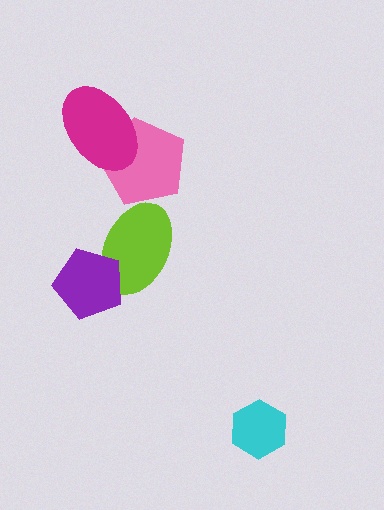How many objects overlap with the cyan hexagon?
0 objects overlap with the cyan hexagon.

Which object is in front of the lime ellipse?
The purple pentagon is in front of the lime ellipse.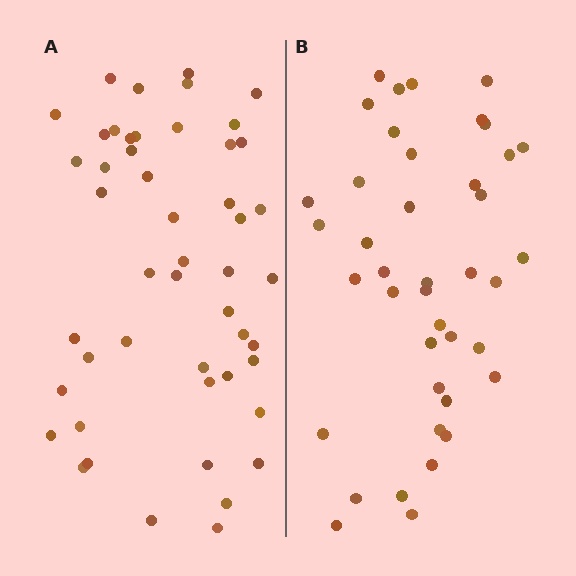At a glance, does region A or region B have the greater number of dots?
Region A (the left region) has more dots.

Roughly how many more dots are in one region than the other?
Region A has roughly 8 or so more dots than region B.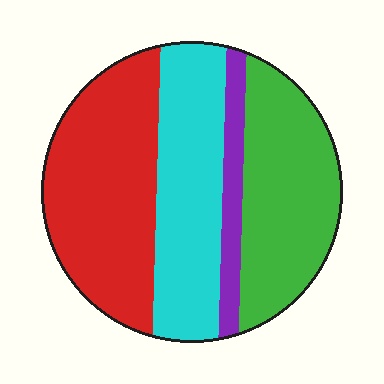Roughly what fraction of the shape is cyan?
Cyan covers roughly 30% of the shape.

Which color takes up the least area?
Purple, at roughly 10%.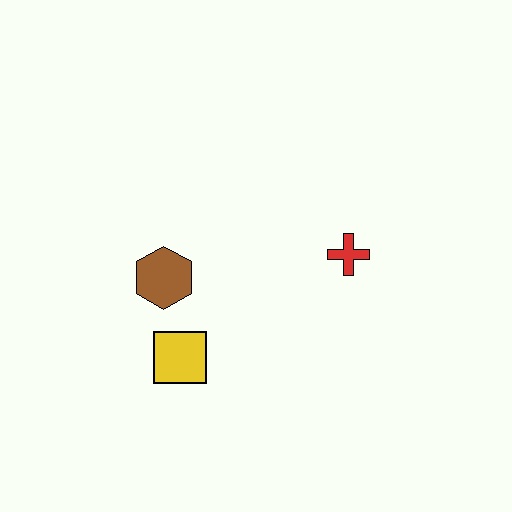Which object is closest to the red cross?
The brown hexagon is closest to the red cross.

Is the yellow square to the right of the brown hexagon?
Yes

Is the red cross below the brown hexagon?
No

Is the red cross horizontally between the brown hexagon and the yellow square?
No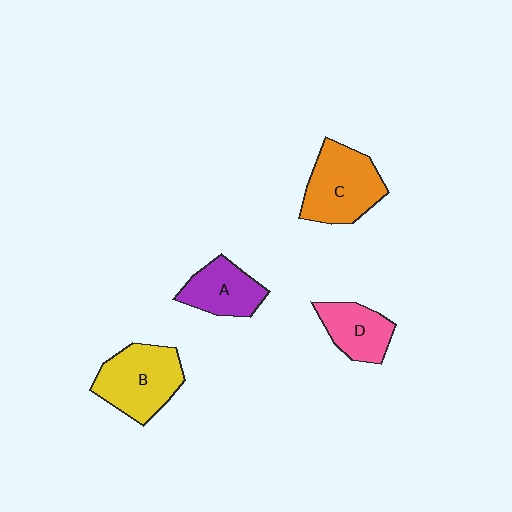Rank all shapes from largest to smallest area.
From largest to smallest: C (orange), B (yellow), A (purple), D (pink).